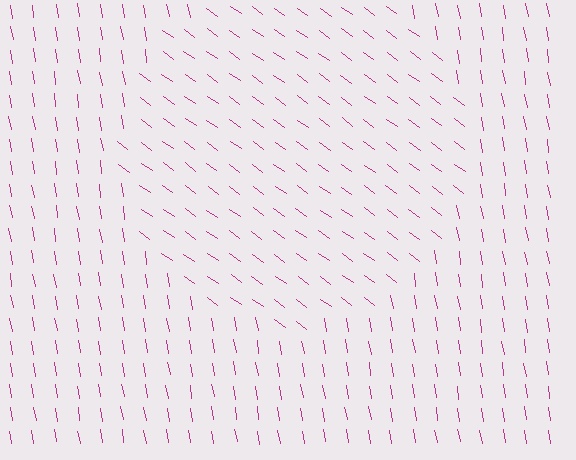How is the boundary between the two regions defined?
The boundary is defined purely by a change in line orientation (approximately 45 degrees difference). All lines are the same color and thickness.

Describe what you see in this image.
The image is filled with small magenta line segments. A circle region in the image has lines oriented differently from the surrounding lines, creating a visible texture boundary.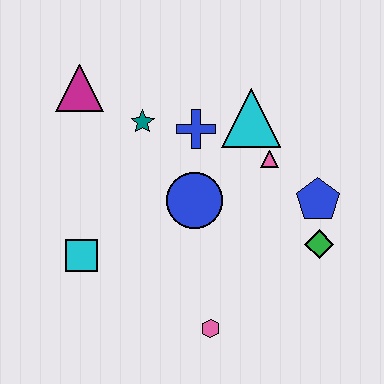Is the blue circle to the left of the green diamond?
Yes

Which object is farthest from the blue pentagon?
The magenta triangle is farthest from the blue pentagon.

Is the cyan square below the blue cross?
Yes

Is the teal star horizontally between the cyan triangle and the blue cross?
No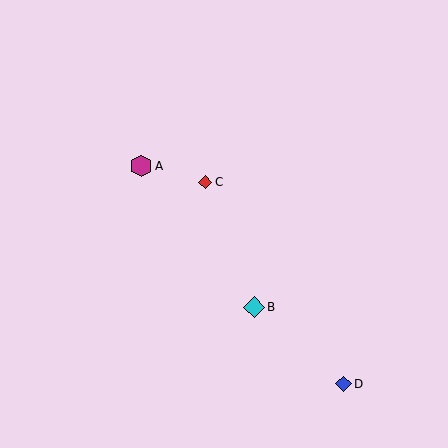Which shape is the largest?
The magenta hexagon (labeled A) is the largest.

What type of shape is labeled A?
Shape A is a magenta hexagon.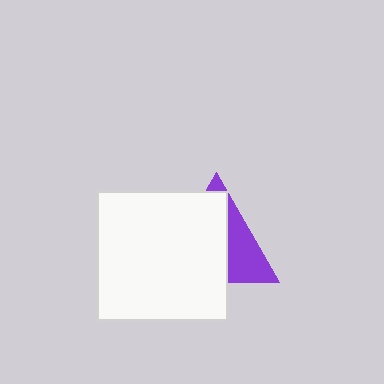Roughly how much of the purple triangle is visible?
A small part of it is visible (roughly 37%).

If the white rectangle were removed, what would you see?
You would see the complete purple triangle.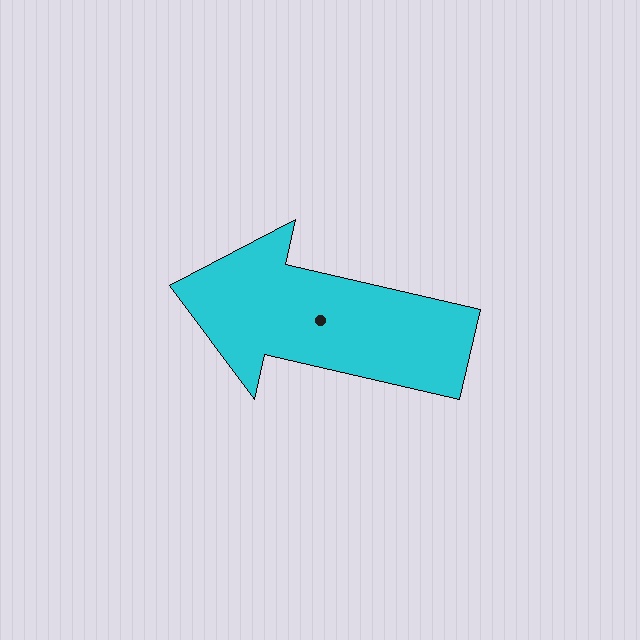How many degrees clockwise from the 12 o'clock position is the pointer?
Approximately 283 degrees.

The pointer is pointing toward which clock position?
Roughly 9 o'clock.